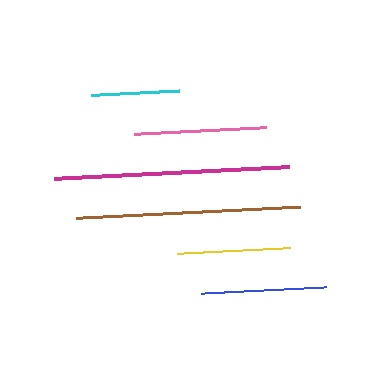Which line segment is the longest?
The magenta line is the longest at approximately 235 pixels.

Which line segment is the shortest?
The cyan line is the shortest at approximately 88 pixels.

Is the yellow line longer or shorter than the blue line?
The blue line is longer than the yellow line.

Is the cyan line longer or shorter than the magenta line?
The magenta line is longer than the cyan line.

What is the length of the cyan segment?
The cyan segment is approximately 88 pixels long.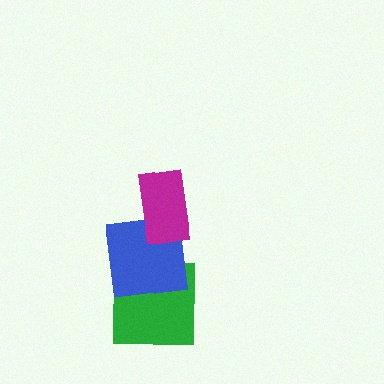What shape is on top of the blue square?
The magenta rectangle is on top of the blue square.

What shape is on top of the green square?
The blue square is on top of the green square.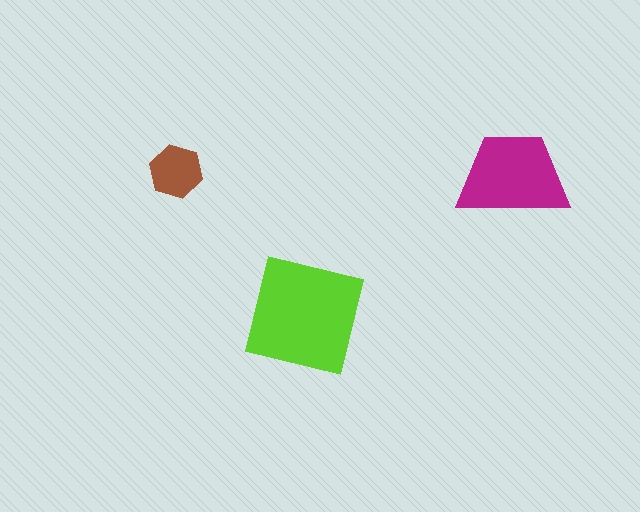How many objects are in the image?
There are 3 objects in the image.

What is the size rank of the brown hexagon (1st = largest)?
3rd.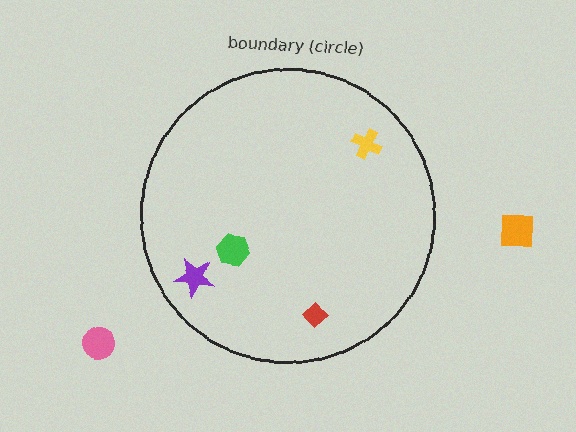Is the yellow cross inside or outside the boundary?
Inside.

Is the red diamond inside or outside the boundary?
Inside.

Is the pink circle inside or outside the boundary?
Outside.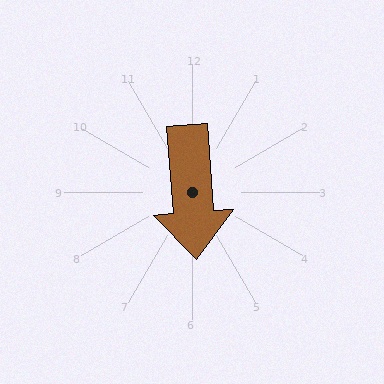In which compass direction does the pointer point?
South.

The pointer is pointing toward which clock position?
Roughly 6 o'clock.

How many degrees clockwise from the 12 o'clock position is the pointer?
Approximately 176 degrees.